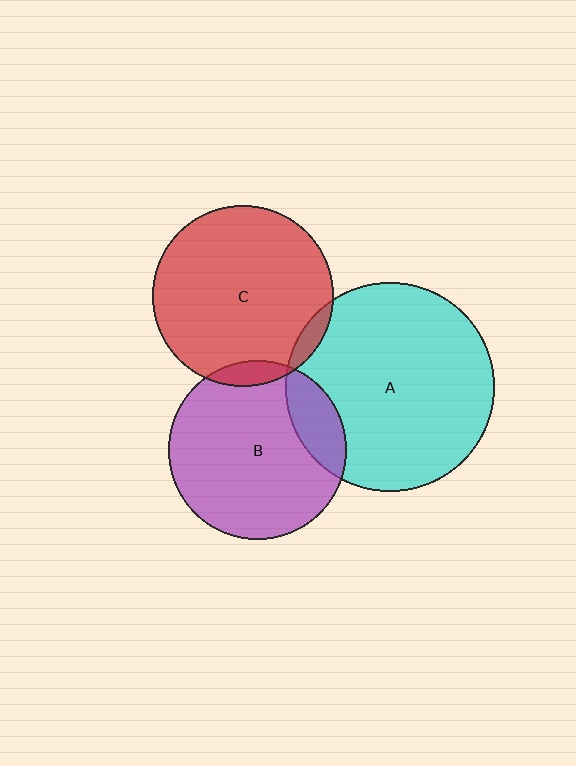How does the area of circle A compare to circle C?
Approximately 1.3 times.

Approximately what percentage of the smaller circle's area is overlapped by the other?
Approximately 5%.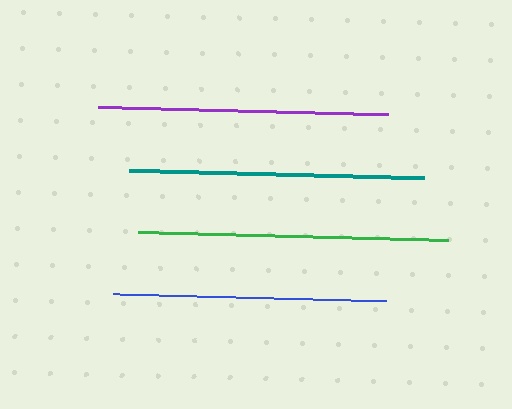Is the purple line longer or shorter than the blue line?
The purple line is longer than the blue line.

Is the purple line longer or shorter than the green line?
The green line is longer than the purple line.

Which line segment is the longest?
The green line is the longest at approximately 310 pixels.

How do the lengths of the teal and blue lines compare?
The teal and blue lines are approximately the same length.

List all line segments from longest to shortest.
From longest to shortest: green, teal, purple, blue.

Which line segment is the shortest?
The blue line is the shortest at approximately 272 pixels.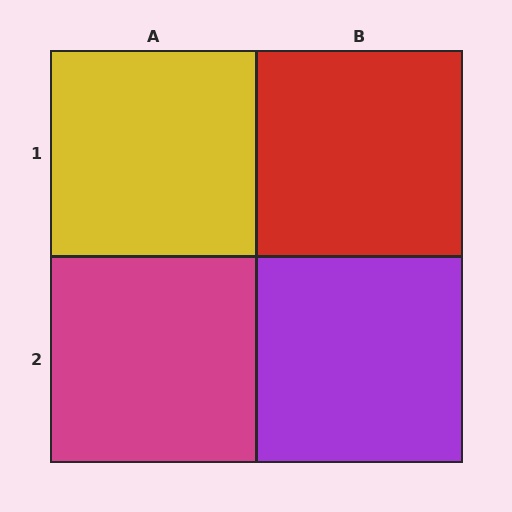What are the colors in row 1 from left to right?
Yellow, red.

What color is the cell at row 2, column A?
Magenta.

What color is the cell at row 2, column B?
Purple.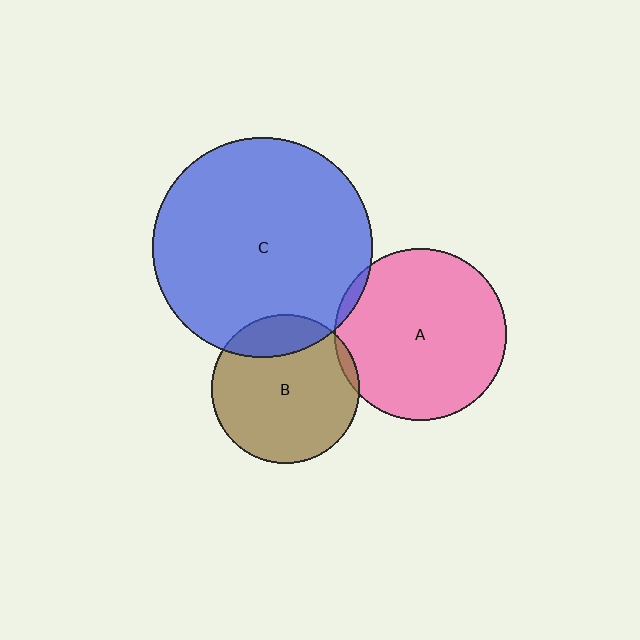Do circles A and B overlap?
Yes.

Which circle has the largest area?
Circle C (blue).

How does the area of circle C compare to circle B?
Approximately 2.2 times.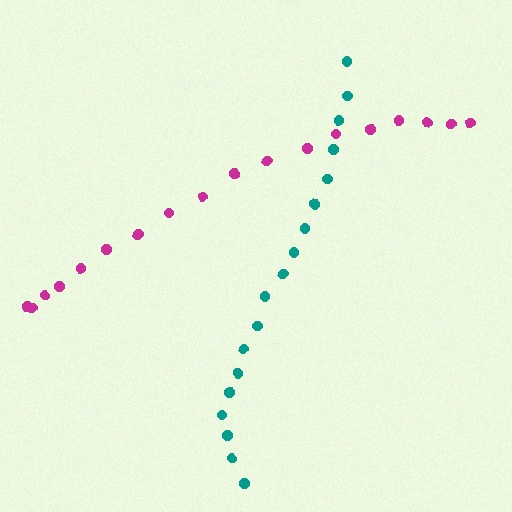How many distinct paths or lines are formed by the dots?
There are 2 distinct paths.